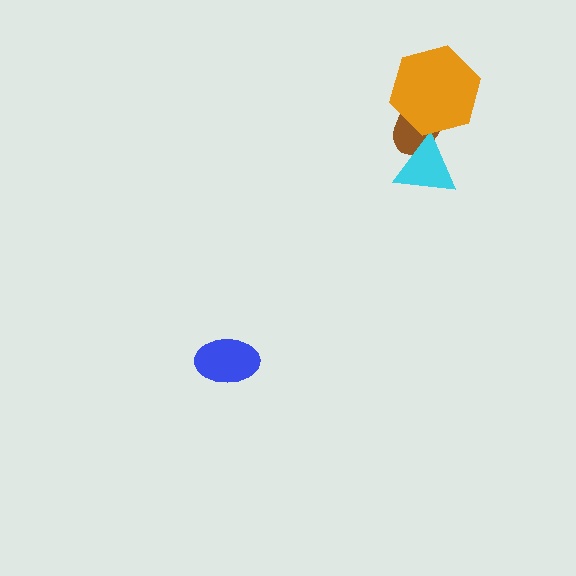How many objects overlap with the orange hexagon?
1 object overlaps with the orange hexagon.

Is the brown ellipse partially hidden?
Yes, it is partially covered by another shape.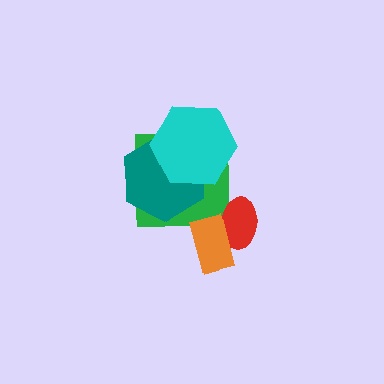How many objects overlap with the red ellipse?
1 object overlaps with the red ellipse.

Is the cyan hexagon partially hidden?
No, no other shape covers it.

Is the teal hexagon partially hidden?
Yes, it is partially covered by another shape.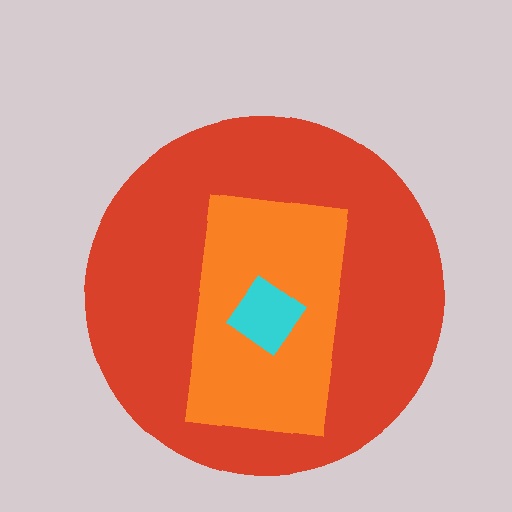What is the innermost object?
The cyan diamond.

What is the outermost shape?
The red circle.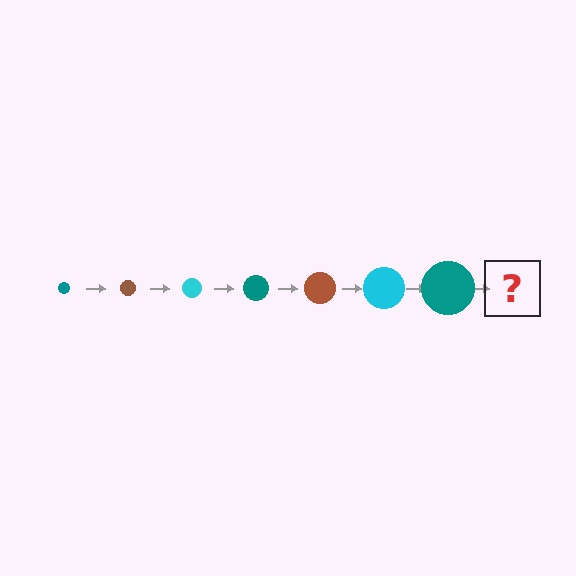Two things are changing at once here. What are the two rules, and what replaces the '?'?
The two rules are that the circle grows larger each step and the color cycles through teal, brown, and cyan. The '?' should be a brown circle, larger than the previous one.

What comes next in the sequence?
The next element should be a brown circle, larger than the previous one.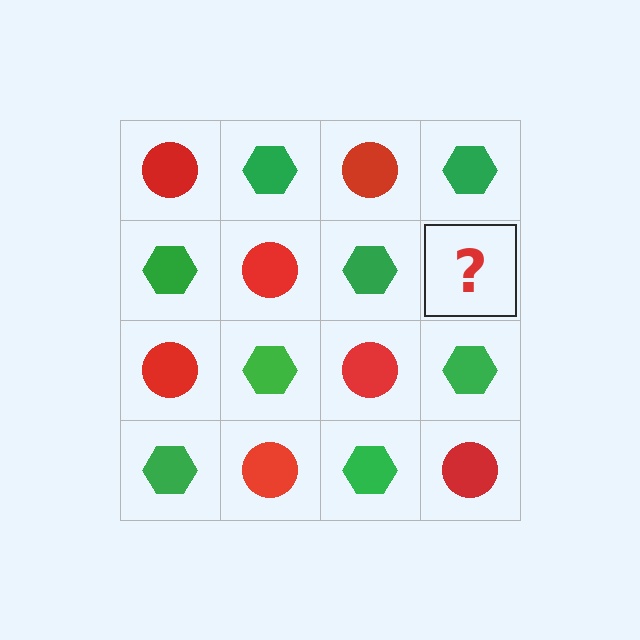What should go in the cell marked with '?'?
The missing cell should contain a red circle.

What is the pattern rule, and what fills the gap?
The rule is that it alternates red circle and green hexagon in a checkerboard pattern. The gap should be filled with a red circle.